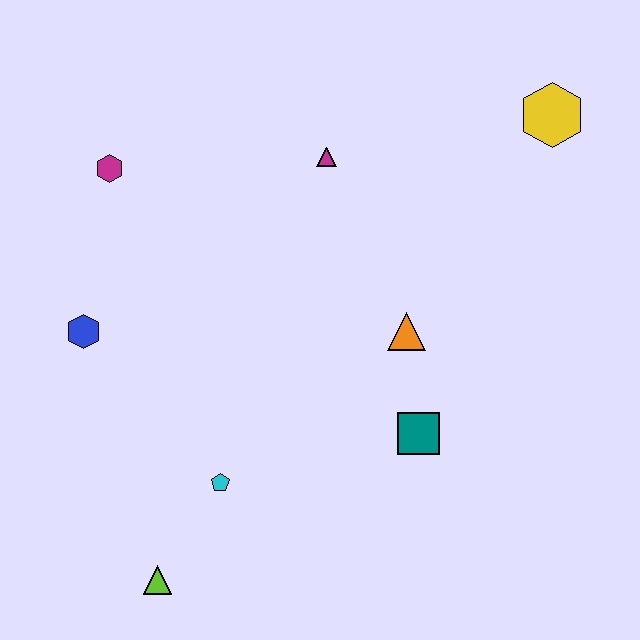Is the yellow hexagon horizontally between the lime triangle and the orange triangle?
No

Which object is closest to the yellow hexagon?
The magenta triangle is closest to the yellow hexagon.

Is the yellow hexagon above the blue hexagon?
Yes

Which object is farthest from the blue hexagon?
The yellow hexagon is farthest from the blue hexagon.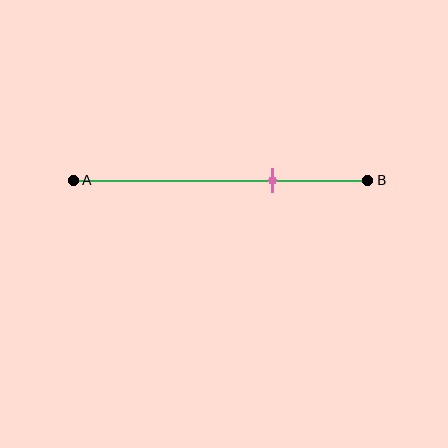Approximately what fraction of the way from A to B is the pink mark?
The pink mark is approximately 70% of the way from A to B.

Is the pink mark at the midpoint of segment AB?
No, the mark is at about 70% from A, not at the 50% midpoint.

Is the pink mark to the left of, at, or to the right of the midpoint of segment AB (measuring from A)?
The pink mark is to the right of the midpoint of segment AB.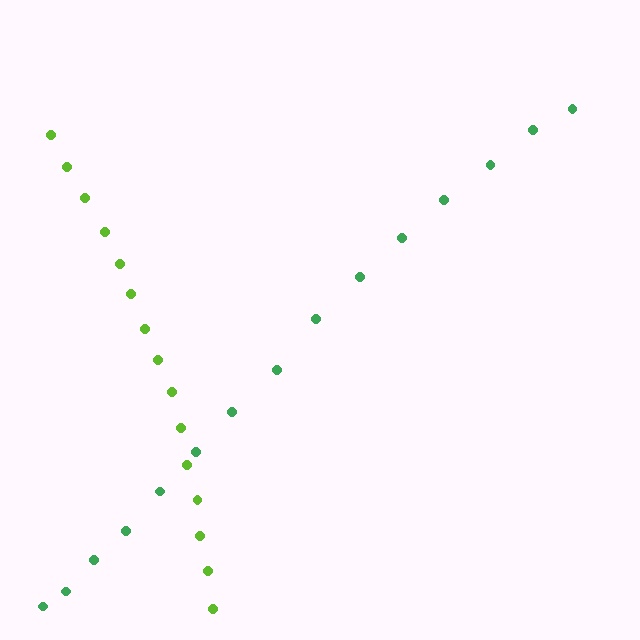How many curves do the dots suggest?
There are 2 distinct paths.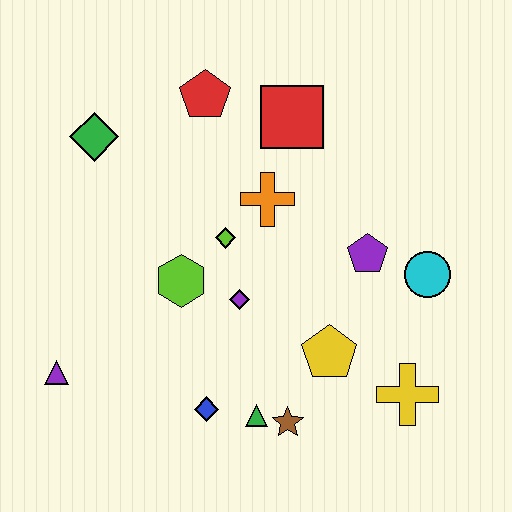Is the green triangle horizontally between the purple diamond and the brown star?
Yes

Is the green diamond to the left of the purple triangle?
No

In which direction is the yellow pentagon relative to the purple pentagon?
The yellow pentagon is below the purple pentagon.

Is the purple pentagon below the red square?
Yes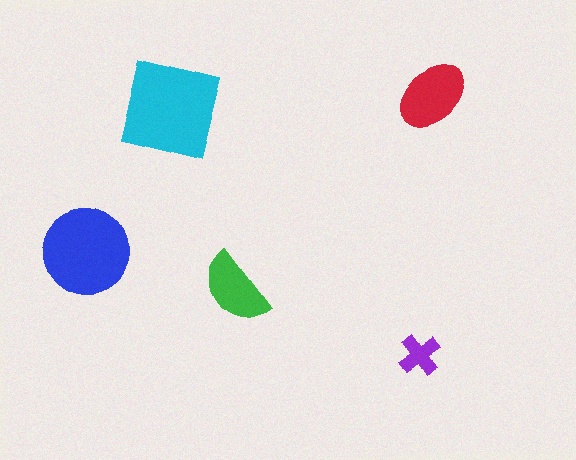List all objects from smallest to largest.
The purple cross, the green semicircle, the red ellipse, the blue circle, the cyan square.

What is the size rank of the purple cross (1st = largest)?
5th.